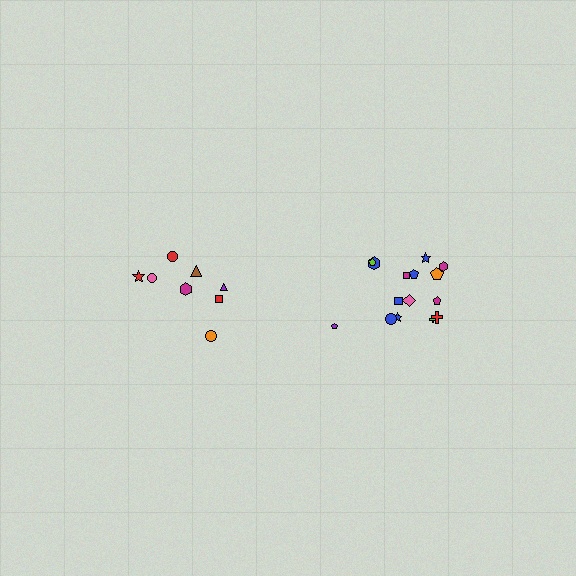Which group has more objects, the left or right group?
The right group.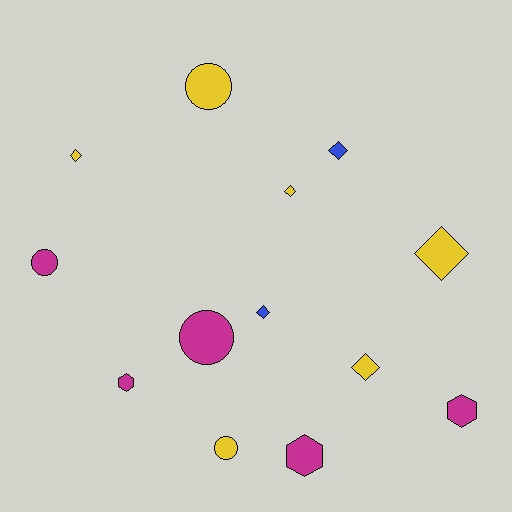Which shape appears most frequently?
Diamond, with 6 objects.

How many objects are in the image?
There are 13 objects.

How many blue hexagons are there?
There are no blue hexagons.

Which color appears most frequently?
Yellow, with 6 objects.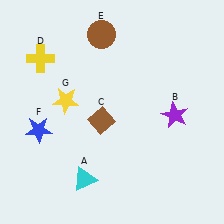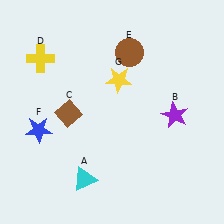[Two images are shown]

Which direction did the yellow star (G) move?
The yellow star (G) moved right.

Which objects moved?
The objects that moved are: the brown diamond (C), the brown circle (E), the yellow star (G).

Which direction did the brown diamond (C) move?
The brown diamond (C) moved left.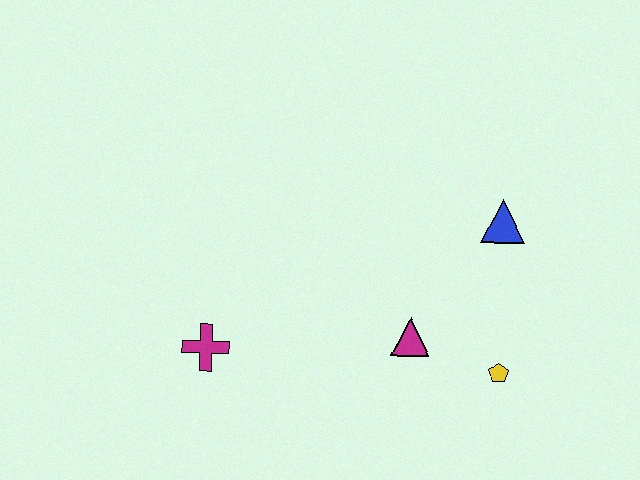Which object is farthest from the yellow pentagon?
The magenta cross is farthest from the yellow pentagon.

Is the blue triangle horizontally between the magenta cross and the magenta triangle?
No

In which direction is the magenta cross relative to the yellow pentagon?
The magenta cross is to the left of the yellow pentagon.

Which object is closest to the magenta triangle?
The yellow pentagon is closest to the magenta triangle.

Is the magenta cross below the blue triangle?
Yes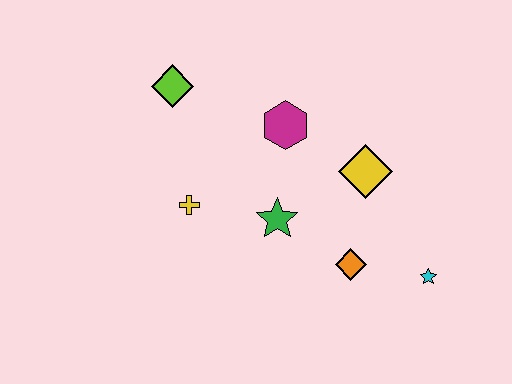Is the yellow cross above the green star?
Yes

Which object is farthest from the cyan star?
The lime diamond is farthest from the cyan star.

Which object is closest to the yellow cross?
The green star is closest to the yellow cross.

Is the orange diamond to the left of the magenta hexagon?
No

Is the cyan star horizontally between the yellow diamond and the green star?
No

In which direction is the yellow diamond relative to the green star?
The yellow diamond is to the right of the green star.